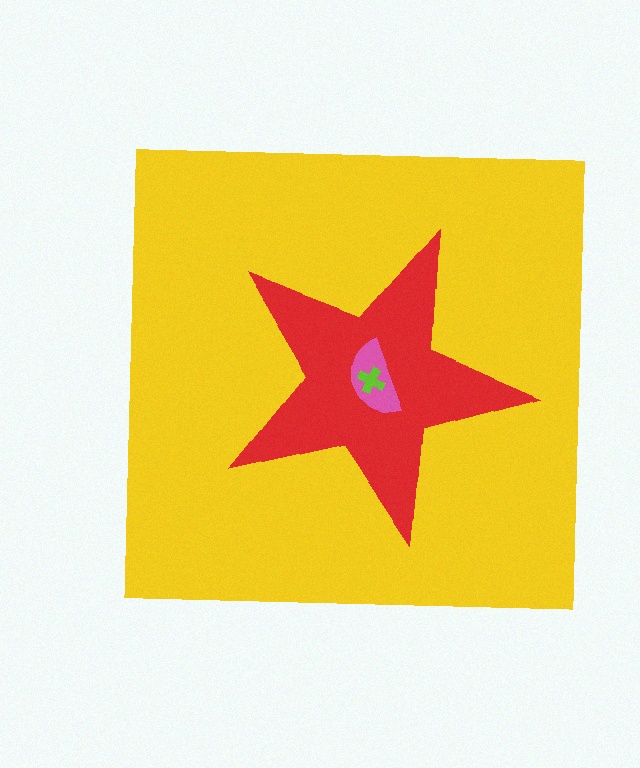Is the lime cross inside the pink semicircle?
Yes.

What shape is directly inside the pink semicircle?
The lime cross.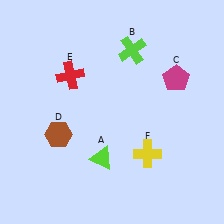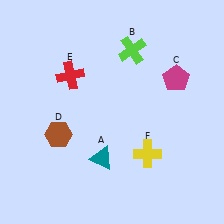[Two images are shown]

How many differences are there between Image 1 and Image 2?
There is 1 difference between the two images.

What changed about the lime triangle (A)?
In Image 1, A is lime. In Image 2, it changed to teal.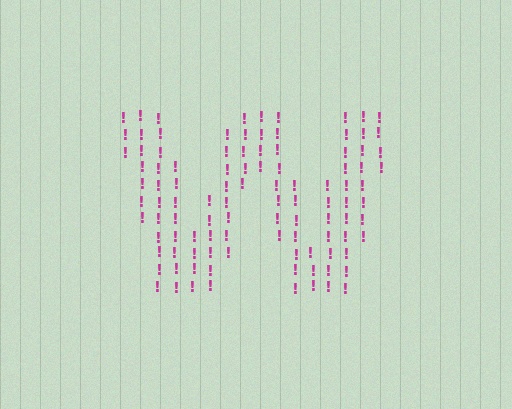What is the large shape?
The large shape is the letter W.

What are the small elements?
The small elements are exclamation marks.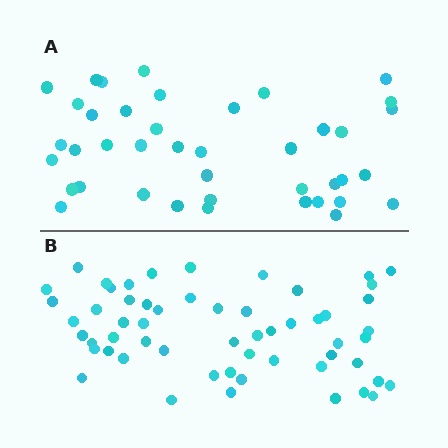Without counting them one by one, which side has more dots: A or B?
Region B (the bottom region) has more dots.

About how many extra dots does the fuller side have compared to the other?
Region B has approximately 15 more dots than region A.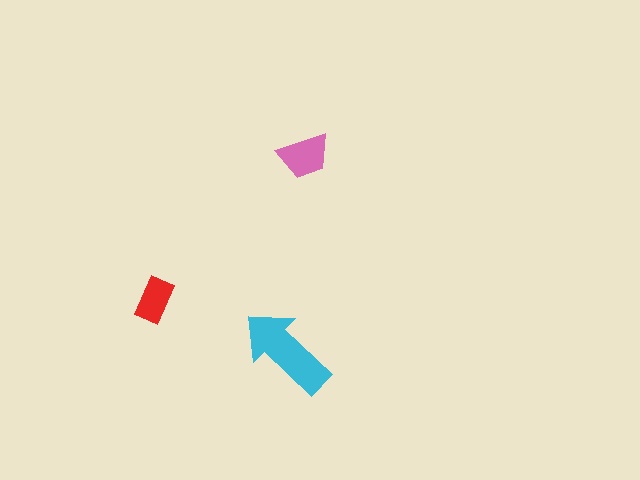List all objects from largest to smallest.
The cyan arrow, the pink trapezoid, the red rectangle.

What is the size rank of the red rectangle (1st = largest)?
3rd.